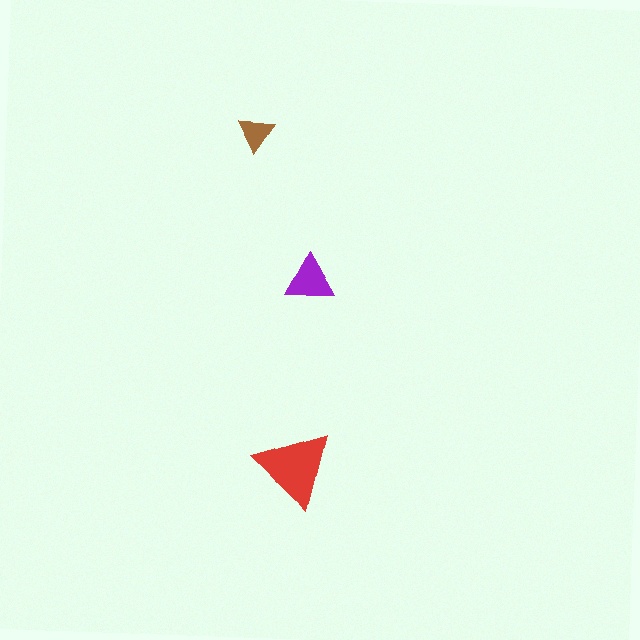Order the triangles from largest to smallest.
the red one, the purple one, the brown one.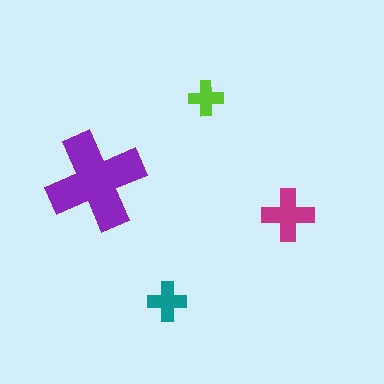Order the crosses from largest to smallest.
the purple one, the magenta one, the teal one, the lime one.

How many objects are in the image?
There are 4 objects in the image.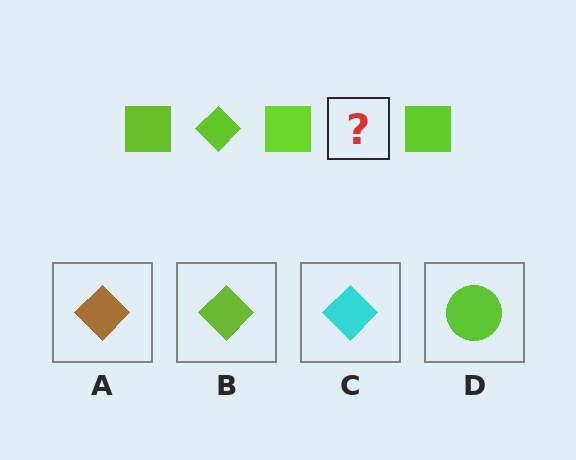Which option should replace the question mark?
Option B.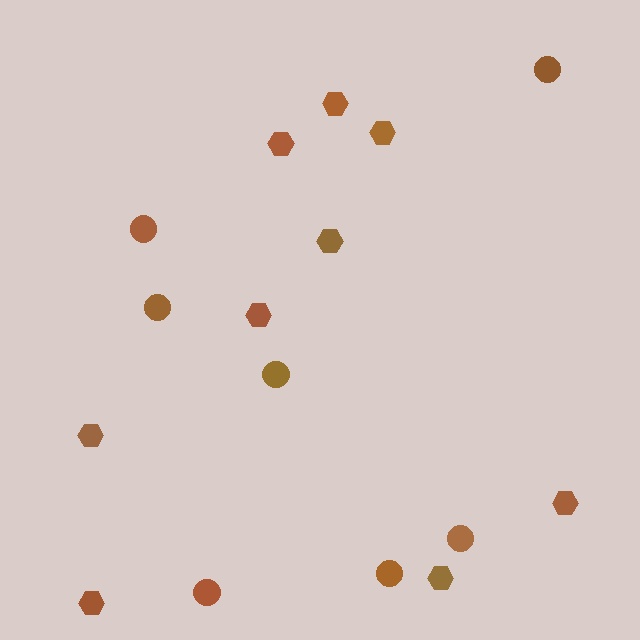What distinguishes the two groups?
There are 2 groups: one group of circles (7) and one group of hexagons (9).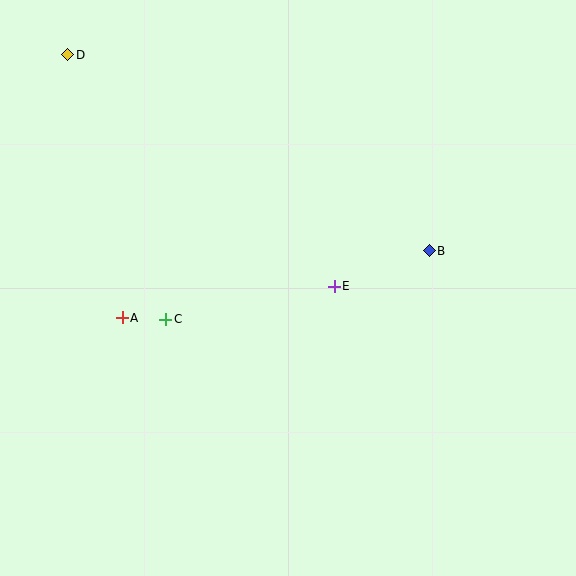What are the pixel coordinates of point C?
Point C is at (166, 319).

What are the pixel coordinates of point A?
Point A is at (122, 318).